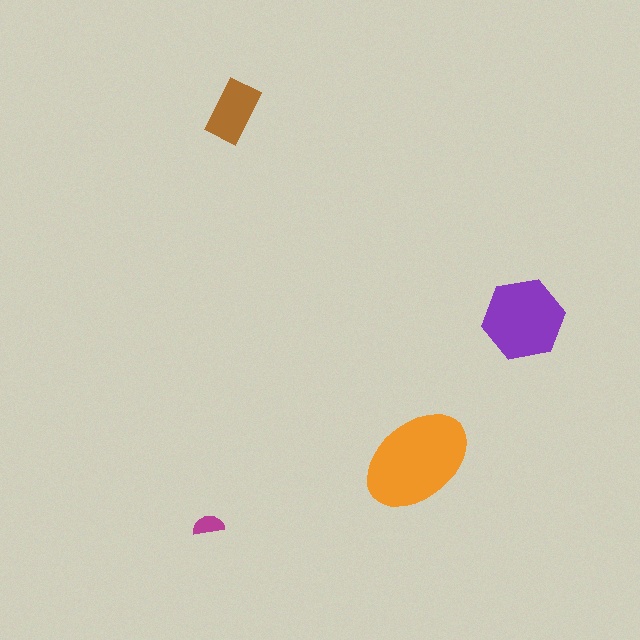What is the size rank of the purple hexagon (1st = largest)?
2nd.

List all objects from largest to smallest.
The orange ellipse, the purple hexagon, the brown rectangle, the magenta semicircle.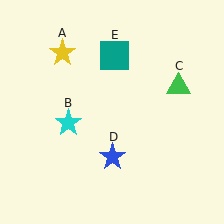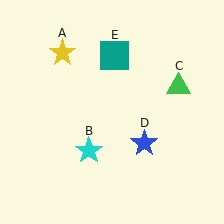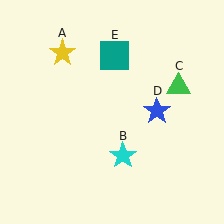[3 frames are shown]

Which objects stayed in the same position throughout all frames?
Yellow star (object A) and green triangle (object C) and teal square (object E) remained stationary.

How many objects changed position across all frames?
2 objects changed position: cyan star (object B), blue star (object D).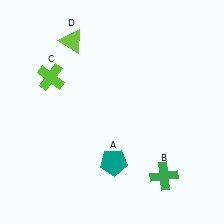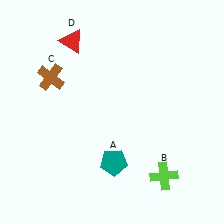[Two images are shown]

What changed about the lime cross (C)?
In Image 1, C is lime. In Image 2, it changed to brown.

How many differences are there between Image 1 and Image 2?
There are 3 differences between the two images.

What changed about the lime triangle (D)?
In Image 1, D is lime. In Image 2, it changed to red.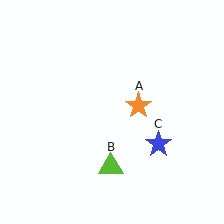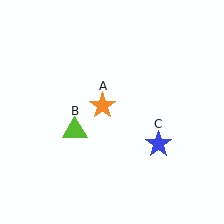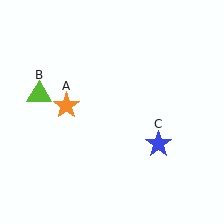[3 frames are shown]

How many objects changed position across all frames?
2 objects changed position: orange star (object A), lime triangle (object B).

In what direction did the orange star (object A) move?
The orange star (object A) moved left.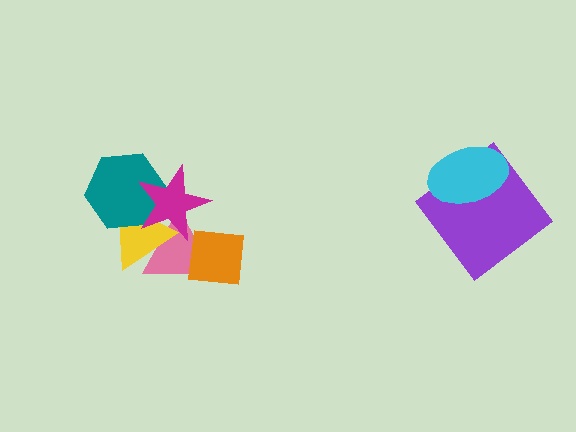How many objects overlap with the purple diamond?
1 object overlaps with the purple diamond.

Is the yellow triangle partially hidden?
Yes, it is partially covered by another shape.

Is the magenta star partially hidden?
No, no other shape covers it.